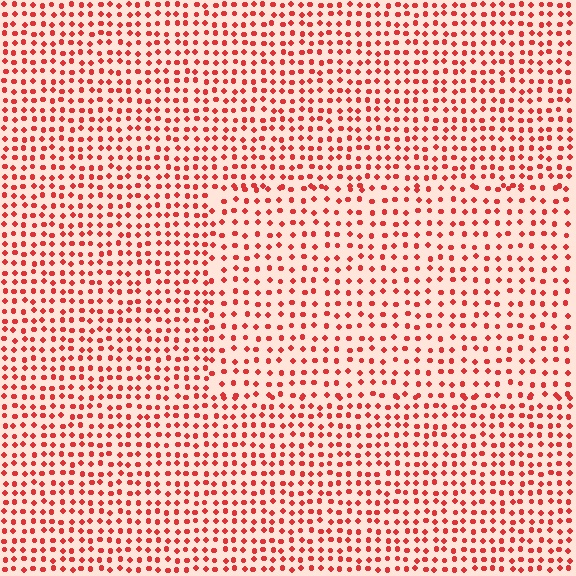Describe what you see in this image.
The image contains small red elements arranged at two different densities. A rectangle-shaped region is visible where the elements are less densely packed than the surrounding area.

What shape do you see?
I see a rectangle.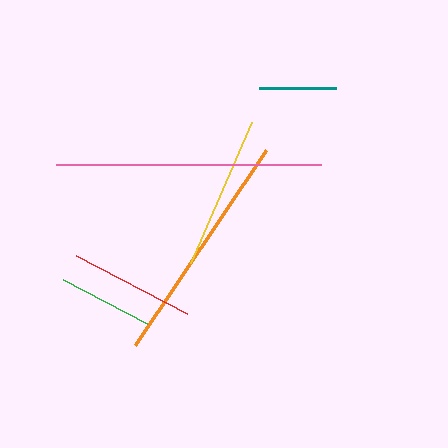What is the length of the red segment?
The red segment is approximately 125 pixels long.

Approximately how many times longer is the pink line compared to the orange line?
The pink line is approximately 1.1 times the length of the orange line.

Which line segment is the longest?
The pink line is the longest at approximately 265 pixels.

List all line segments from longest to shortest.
From longest to shortest: pink, orange, yellow, red, green, teal.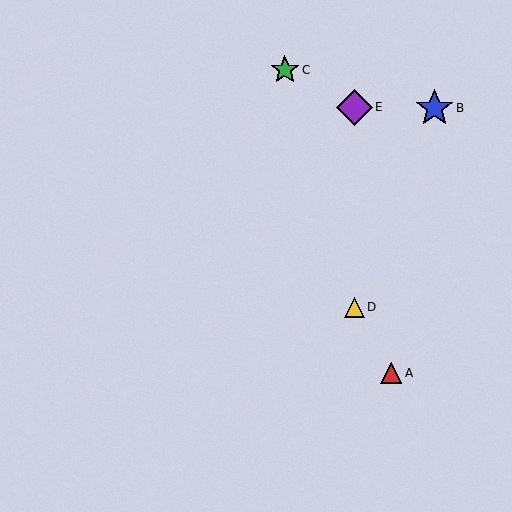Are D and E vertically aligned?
Yes, both are at x≈354.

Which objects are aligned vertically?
Objects D, E are aligned vertically.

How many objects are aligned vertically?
2 objects (D, E) are aligned vertically.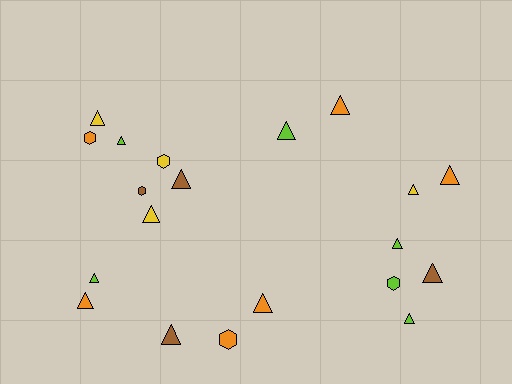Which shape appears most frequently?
Triangle, with 15 objects.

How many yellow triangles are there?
There are 3 yellow triangles.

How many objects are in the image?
There are 20 objects.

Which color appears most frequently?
Orange, with 6 objects.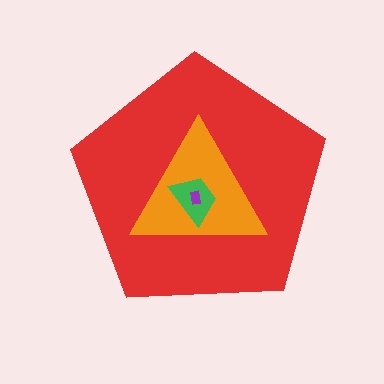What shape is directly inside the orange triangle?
The green trapezoid.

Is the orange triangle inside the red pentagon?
Yes.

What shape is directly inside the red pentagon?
The orange triangle.